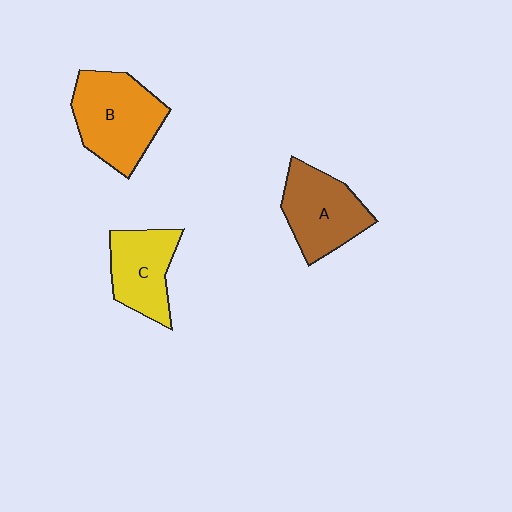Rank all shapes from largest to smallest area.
From largest to smallest: B (orange), A (brown), C (yellow).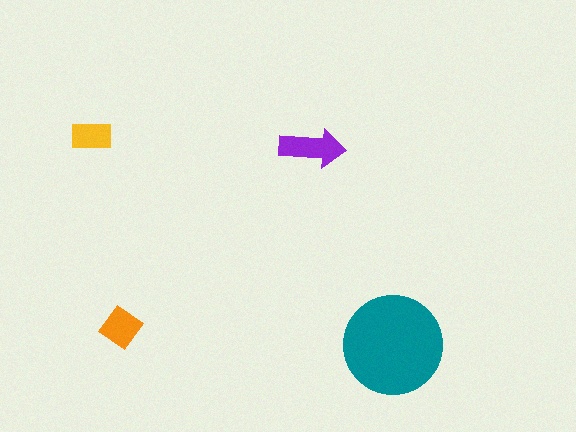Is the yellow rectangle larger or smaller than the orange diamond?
Smaller.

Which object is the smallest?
The yellow rectangle.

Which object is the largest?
The teal circle.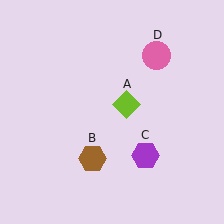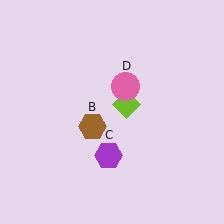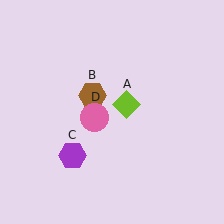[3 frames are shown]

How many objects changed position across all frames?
3 objects changed position: brown hexagon (object B), purple hexagon (object C), pink circle (object D).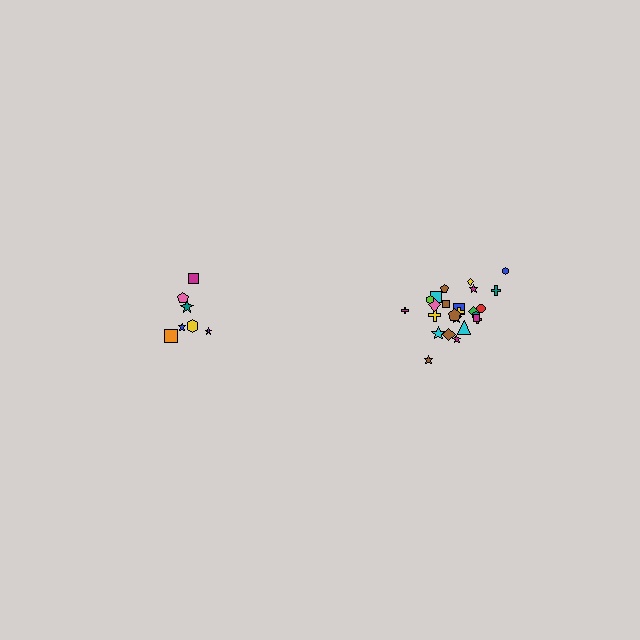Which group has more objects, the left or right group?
The right group.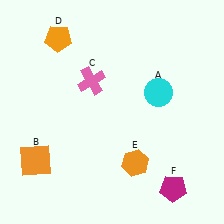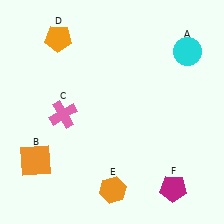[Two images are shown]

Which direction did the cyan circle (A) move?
The cyan circle (A) moved up.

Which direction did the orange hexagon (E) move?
The orange hexagon (E) moved down.